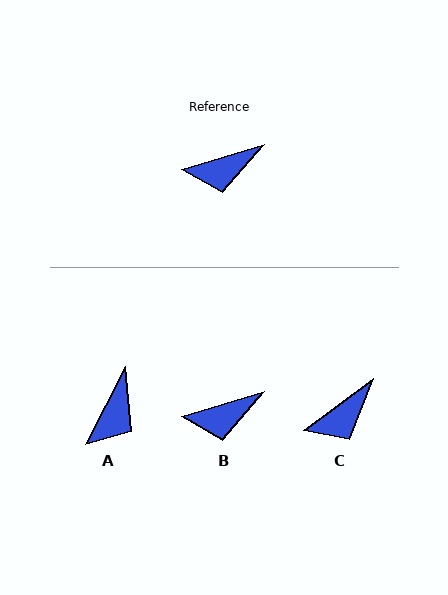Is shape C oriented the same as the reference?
No, it is off by about 20 degrees.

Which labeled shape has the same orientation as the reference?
B.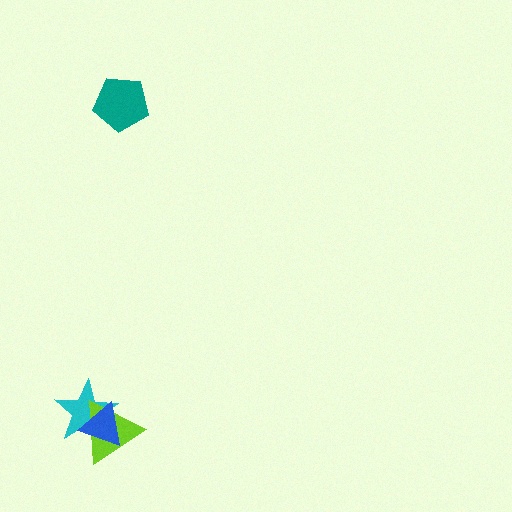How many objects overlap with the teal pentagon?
0 objects overlap with the teal pentagon.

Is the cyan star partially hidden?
Yes, it is partially covered by another shape.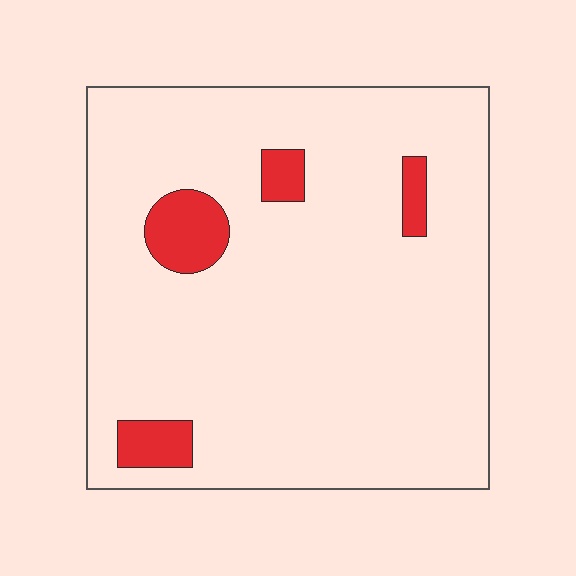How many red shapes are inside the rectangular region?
4.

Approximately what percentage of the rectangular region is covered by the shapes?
Approximately 10%.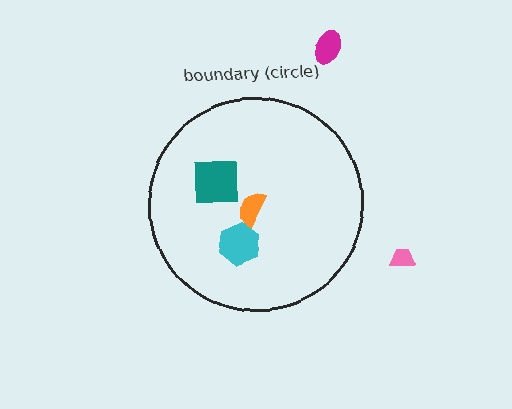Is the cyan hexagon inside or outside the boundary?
Inside.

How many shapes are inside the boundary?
3 inside, 2 outside.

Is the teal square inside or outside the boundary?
Inside.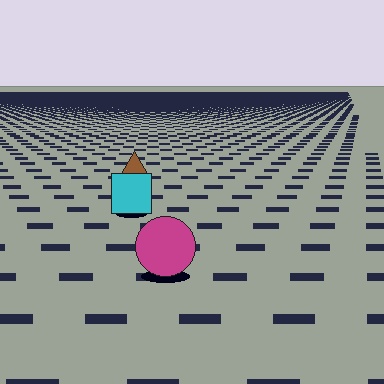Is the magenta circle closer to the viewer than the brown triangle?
Yes. The magenta circle is closer — you can tell from the texture gradient: the ground texture is coarser near it.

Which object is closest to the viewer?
The magenta circle is closest. The texture marks near it are larger and more spread out.